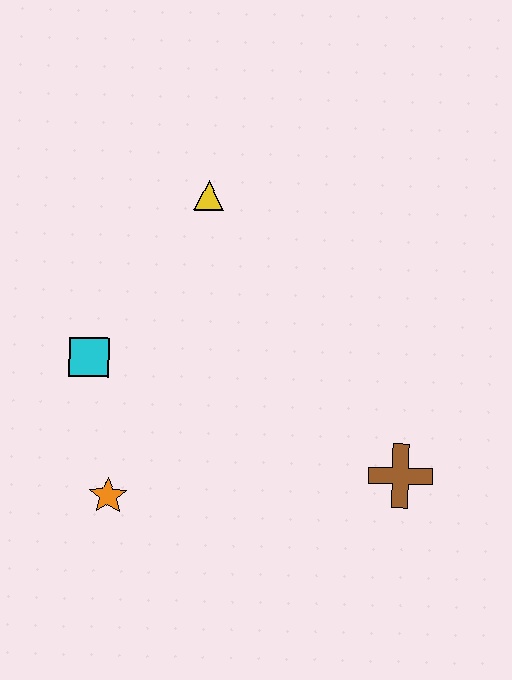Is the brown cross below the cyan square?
Yes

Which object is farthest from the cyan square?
The brown cross is farthest from the cyan square.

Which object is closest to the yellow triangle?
The cyan square is closest to the yellow triangle.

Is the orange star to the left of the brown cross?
Yes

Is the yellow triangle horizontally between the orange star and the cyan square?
No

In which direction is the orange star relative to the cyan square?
The orange star is below the cyan square.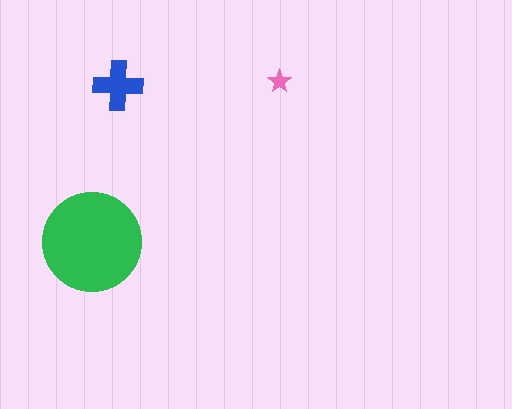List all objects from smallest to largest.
The pink star, the blue cross, the green circle.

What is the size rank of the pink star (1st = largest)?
3rd.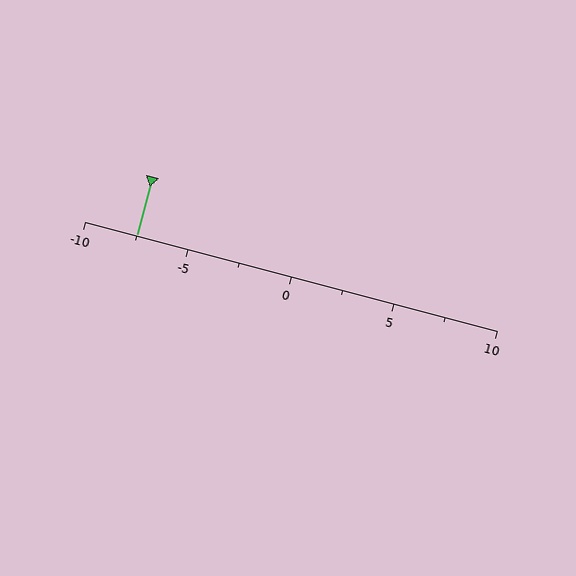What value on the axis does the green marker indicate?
The marker indicates approximately -7.5.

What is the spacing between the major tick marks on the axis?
The major ticks are spaced 5 apart.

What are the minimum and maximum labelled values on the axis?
The axis runs from -10 to 10.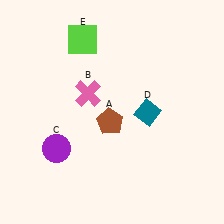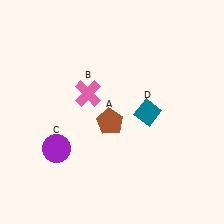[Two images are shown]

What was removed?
The lime square (E) was removed in Image 2.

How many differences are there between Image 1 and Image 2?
There is 1 difference between the two images.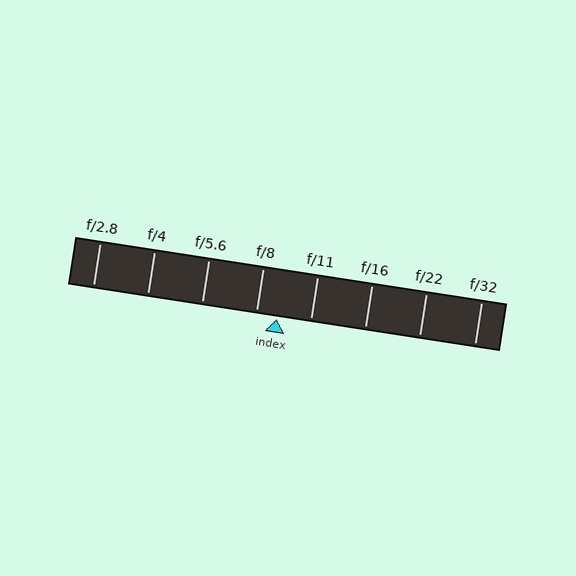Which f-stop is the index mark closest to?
The index mark is closest to f/8.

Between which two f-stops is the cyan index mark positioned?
The index mark is between f/8 and f/11.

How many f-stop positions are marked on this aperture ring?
There are 8 f-stop positions marked.